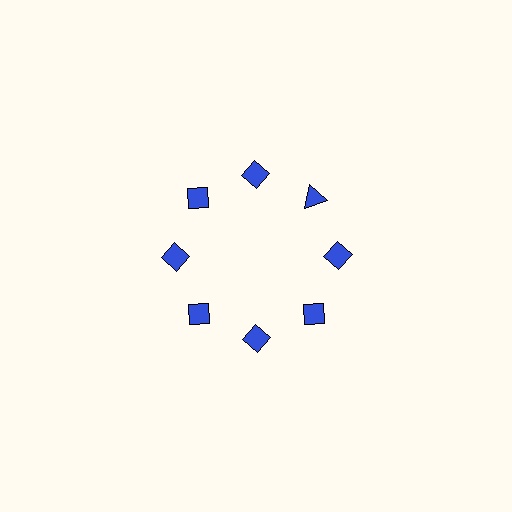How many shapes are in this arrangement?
There are 8 shapes arranged in a ring pattern.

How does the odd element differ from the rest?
It has a different shape: triangle instead of diamond.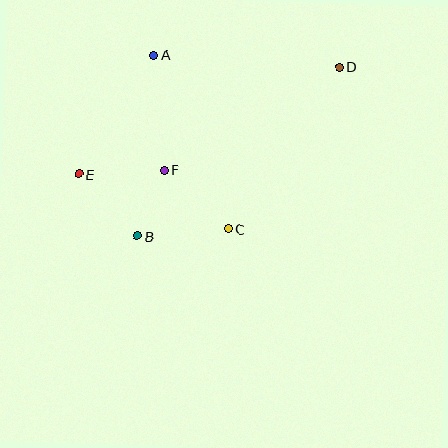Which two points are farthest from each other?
Points D and E are farthest from each other.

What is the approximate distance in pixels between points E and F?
The distance between E and F is approximately 85 pixels.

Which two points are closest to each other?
Points B and F are closest to each other.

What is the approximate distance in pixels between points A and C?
The distance between A and C is approximately 189 pixels.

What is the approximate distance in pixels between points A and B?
The distance between A and B is approximately 182 pixels.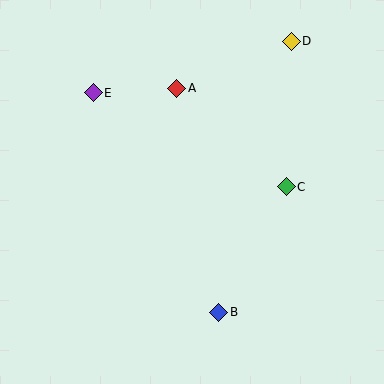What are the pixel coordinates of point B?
Point B is at (219, 312).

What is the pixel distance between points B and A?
The distance between B and A is 228 pixels.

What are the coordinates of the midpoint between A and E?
The midpoint between A and E is at (135, 91).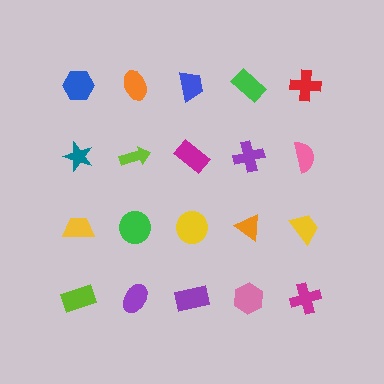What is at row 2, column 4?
A purple cross.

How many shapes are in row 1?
5 shapes.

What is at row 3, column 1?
A yellow trapezoid.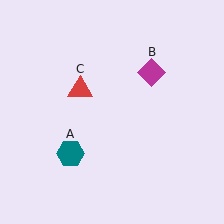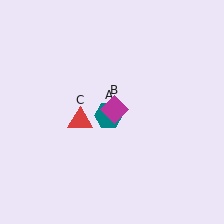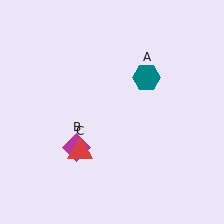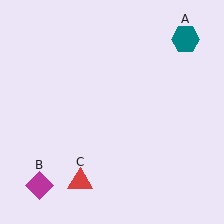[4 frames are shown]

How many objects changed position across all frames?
3 objects changed position: teal hexagon (object A), magenta diamond (object B), red triangle (object C).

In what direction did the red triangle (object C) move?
The red triangle (object C) moved down.